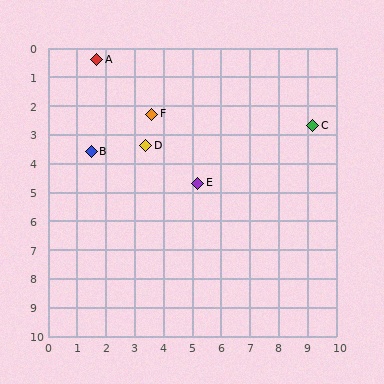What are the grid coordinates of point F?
Point F is at approximately (3.6, 2.3).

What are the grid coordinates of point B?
Point B is at approximately (1.5, 3.6).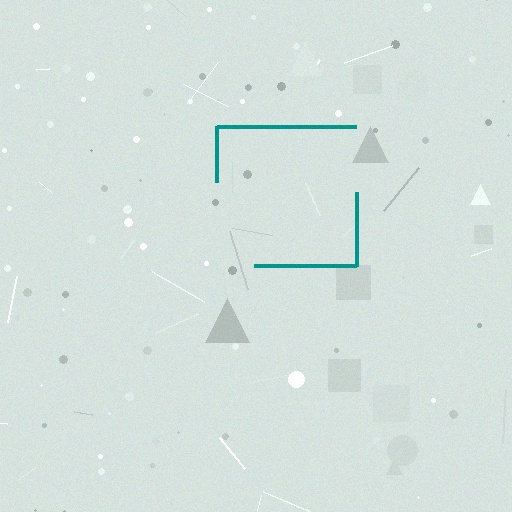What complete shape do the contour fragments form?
The contour fragments form a square.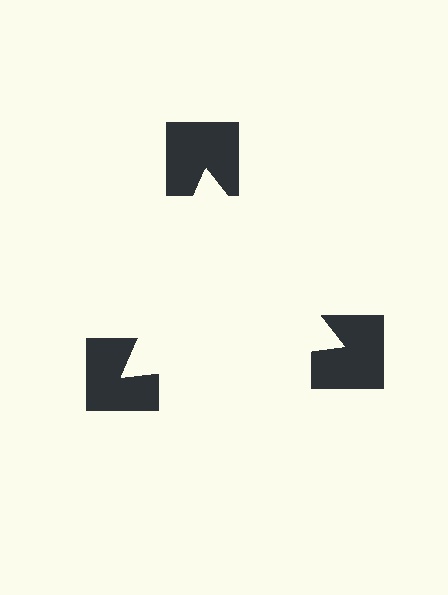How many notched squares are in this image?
There are 3 — one at each vertex of the illusory triangle.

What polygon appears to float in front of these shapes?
An illusory triangle — its edges are inferred from the aligned wedge cuts in the notched squares, not physically drawn.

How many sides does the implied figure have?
3 sides.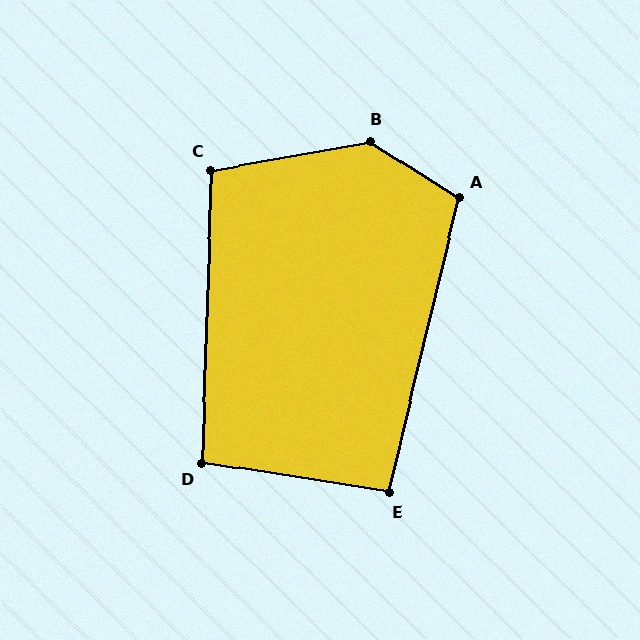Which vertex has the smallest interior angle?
E, at approximately 95 degrees.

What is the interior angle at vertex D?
Approximately 97 degrees (obtuse).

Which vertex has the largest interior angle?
B, at approximately 138 degrees.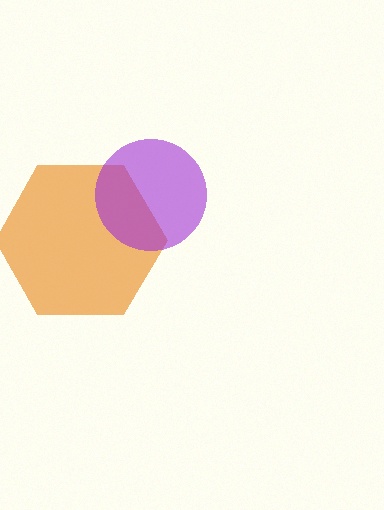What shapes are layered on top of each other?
The layered shapes are: an orange hexagon, a purple circle.